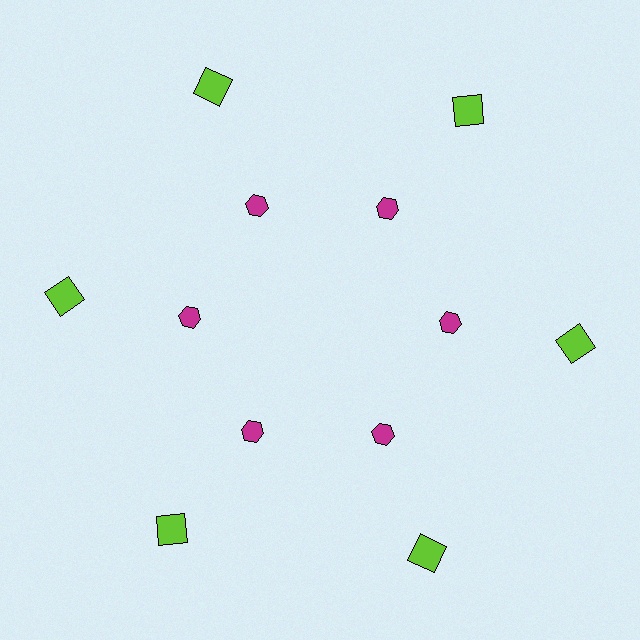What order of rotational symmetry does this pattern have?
This pattern has 6-fold rotational symmetry.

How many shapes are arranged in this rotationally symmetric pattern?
There are 12 shapes, arranged in 6 groups of 2.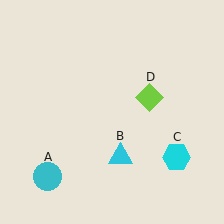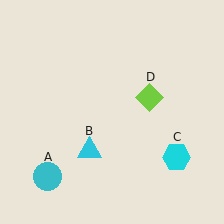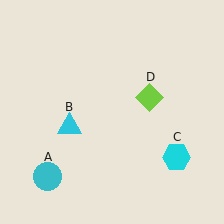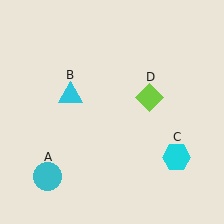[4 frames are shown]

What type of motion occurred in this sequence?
The cyan triangle (object B) rotated clockwise around the center of the scene.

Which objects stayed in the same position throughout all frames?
Cyan circle (object A) and cyan hexagon (object C) and lime diamond (object D) remained stationary.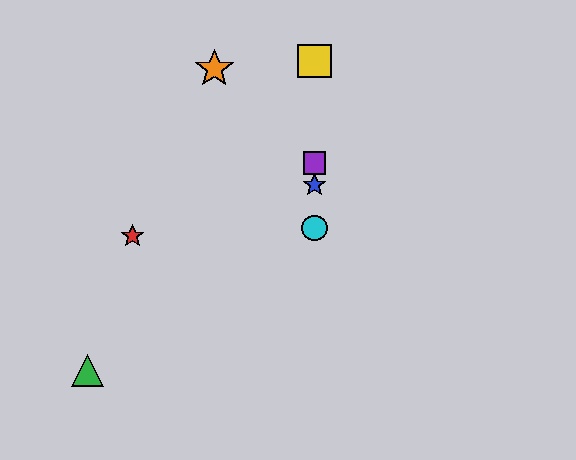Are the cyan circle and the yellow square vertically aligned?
Yes, both are at x≈315.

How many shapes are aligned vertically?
4 shapes (the blue star, the yellow square, the purple square, the cyan circle) are aligned vertically.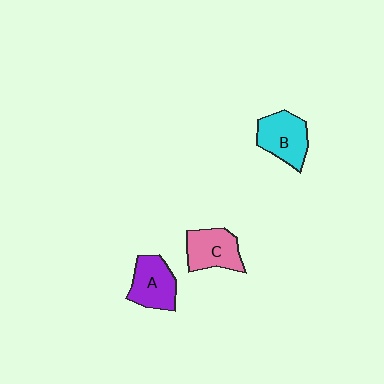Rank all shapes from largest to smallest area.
From largest to smallest: B (cyan), A (purple), C (pink).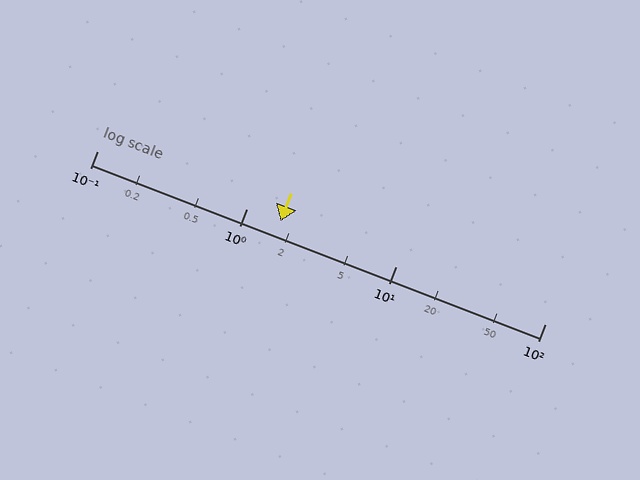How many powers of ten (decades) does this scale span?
The scale spans 3 decades, from 0.1 to 100.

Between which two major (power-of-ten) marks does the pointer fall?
The pointer is between 1 and 10.